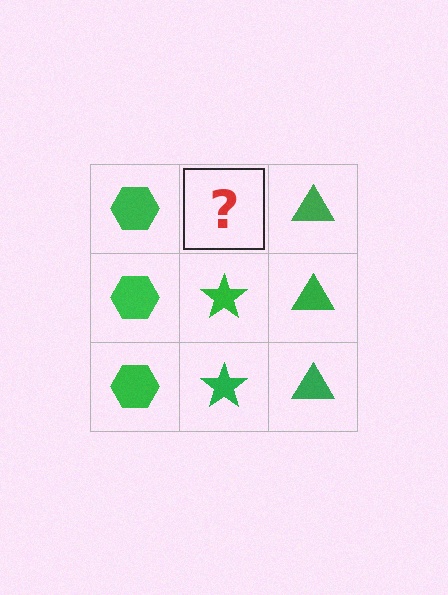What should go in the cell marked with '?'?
The missing cell should contain a green star.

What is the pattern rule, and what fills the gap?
The rule is that each column has a consistent shape. The gap should be filled with a green star.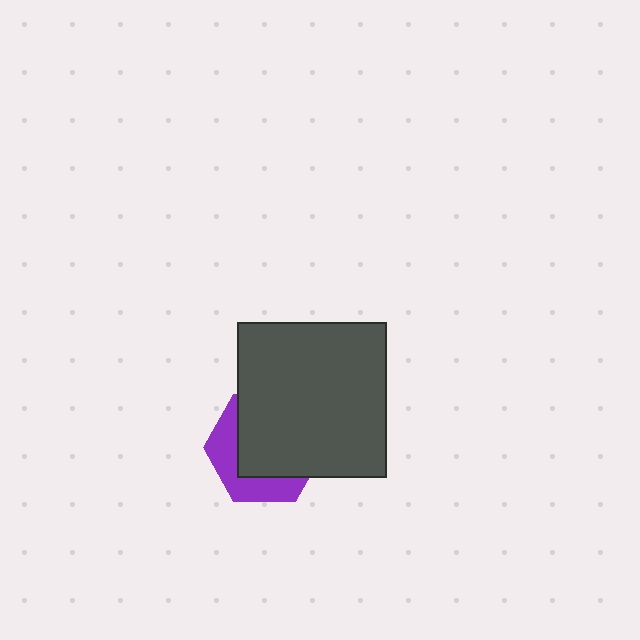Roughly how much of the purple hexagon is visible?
A small part of it is visible (roughly 36%).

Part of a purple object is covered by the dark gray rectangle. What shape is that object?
It is a hexagon.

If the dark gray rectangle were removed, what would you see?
You would see the complete purple hexagon.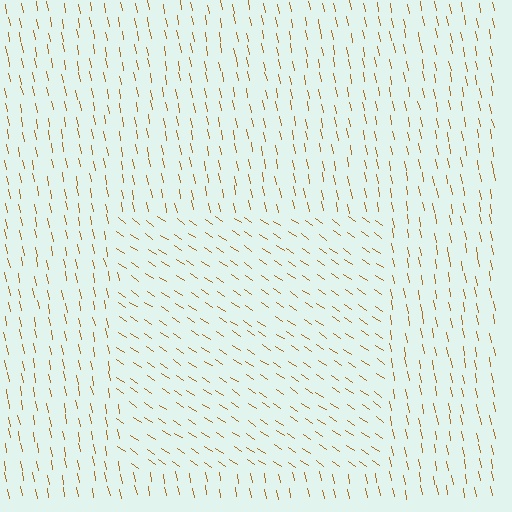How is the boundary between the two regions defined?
The boundary is defined purely by a change in line orientation (approximately 45 degrees difference). All lines are the same color and thickness.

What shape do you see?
I see a rectangle.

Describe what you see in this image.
The image is filled with small brown line segments. A rectangle region in the image has lines oriented differently from the surrounding lines, creating a visible texture boundary.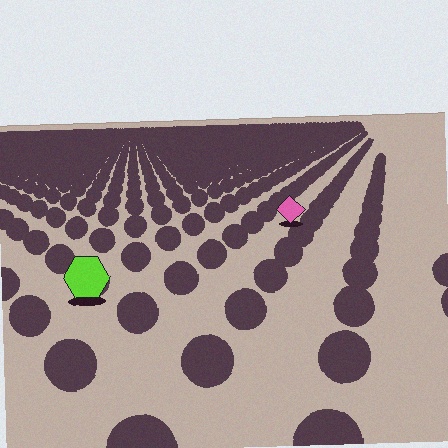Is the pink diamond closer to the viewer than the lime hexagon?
No. The lime hexagon is closer — you can tell from the texture gradient: the ground texture is coarser near it.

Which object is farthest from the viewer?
The pink diamond is farthest from the viewer. It appears smaller and the ground texture around it is denser.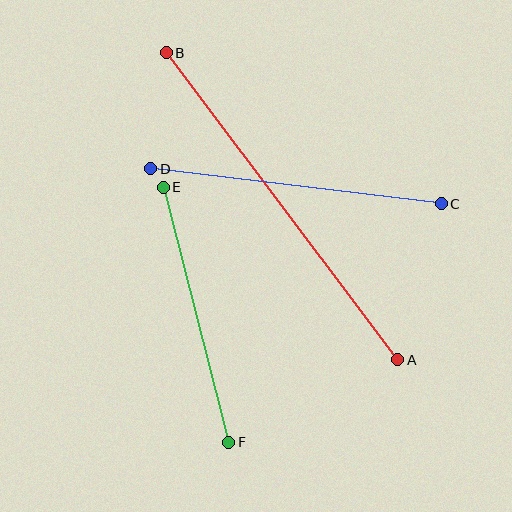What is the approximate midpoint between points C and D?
The midpoint is at approximately (296, 186) pixels.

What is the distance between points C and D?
The distance is approximately 292 pixels.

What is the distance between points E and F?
The distance is approximately 263 pixels.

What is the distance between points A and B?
The distance is approximately 384 pixels.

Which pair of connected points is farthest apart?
Points A and B are farthest apart.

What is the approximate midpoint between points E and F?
The midpoint is at approximately (196, 315) pixels.